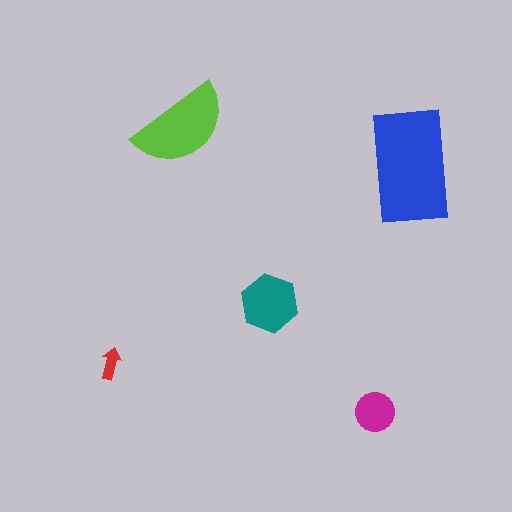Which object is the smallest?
The red arrow.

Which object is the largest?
The blue rectangle.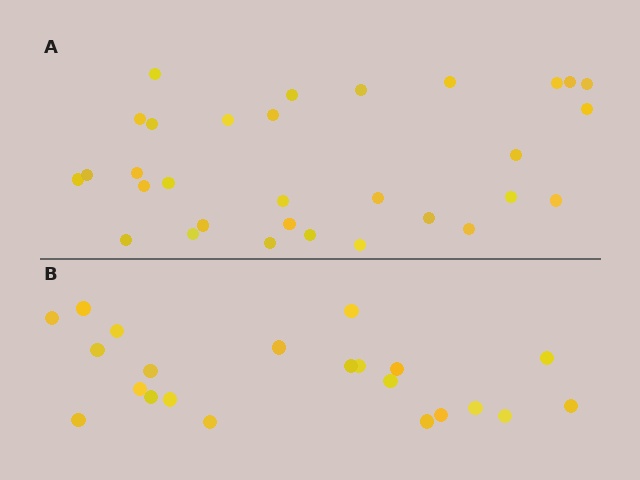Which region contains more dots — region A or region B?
Region A (the top region) has more dots.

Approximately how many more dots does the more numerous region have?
Region A has roughly 8 or so more dots than region B.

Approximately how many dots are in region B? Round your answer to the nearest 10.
About 20 dots. (The exact count is 22, which rounds to 20.)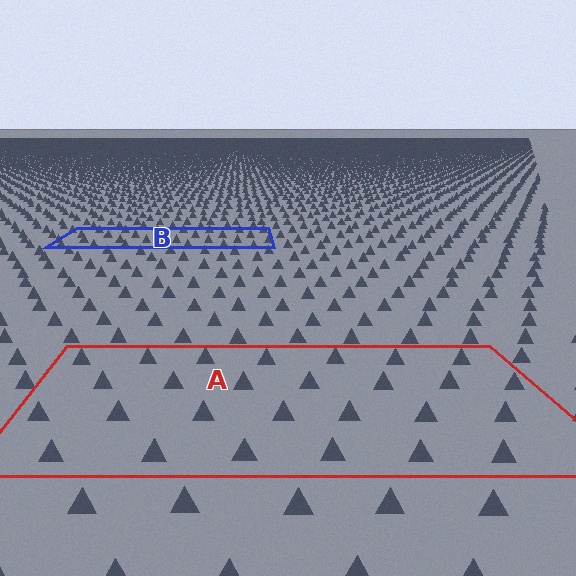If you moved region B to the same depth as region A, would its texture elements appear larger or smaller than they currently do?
They would appear larger. At a closer depth, the same texture elements are projected at a bigger on-screen size.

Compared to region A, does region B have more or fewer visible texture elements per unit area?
Region B has more texture elements per unit area — they are packed more densely because it is farther away.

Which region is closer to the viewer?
Region A is closer. The texture elements there are larger and more spread out.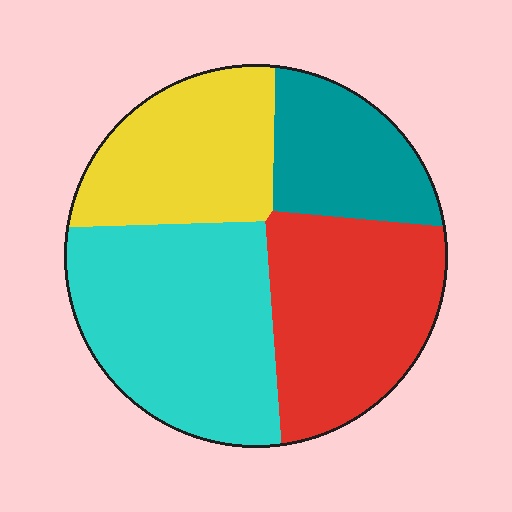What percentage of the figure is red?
Red covers around 30% of the figure.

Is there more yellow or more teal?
Yellow.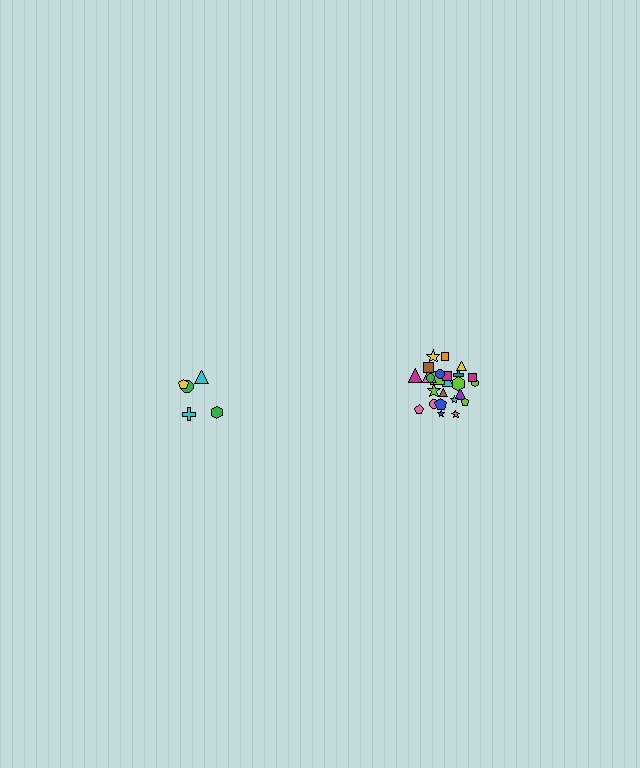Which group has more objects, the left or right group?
The right group.